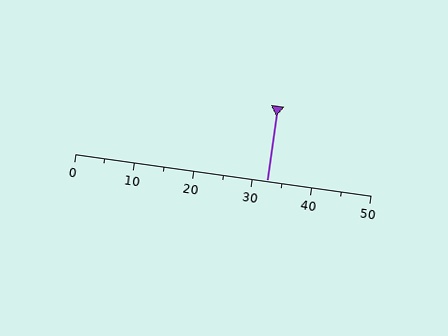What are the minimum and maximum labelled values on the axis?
The axis runs from 0 to 50.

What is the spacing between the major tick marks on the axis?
The major ticks are spaced 10 apart.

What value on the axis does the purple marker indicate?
The marker indicates approximately 32.5.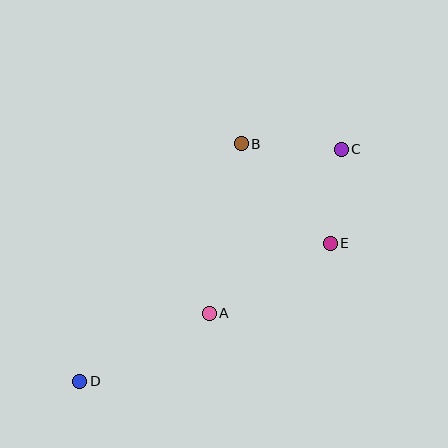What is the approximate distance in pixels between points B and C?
The distance between B and C is approximately 100 pixels.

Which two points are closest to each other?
Points C and E are closest to each other.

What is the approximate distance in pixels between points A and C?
The distance between A and C is approximately 211 pixels.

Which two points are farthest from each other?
Points C and D are farthest from each other.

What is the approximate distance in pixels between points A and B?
The distance between A and B is approximately 172 pixels.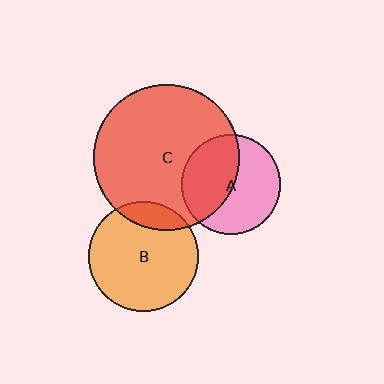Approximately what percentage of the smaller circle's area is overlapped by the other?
Approximately 15%.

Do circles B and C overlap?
Yes.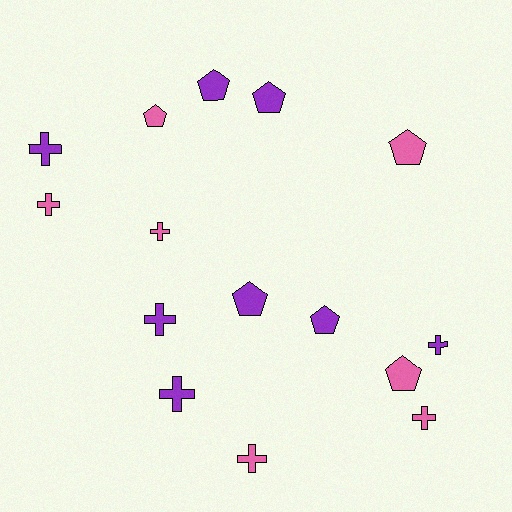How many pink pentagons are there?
There are 3 pink pentagons.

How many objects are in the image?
There are 15 objects.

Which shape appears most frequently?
Cross, with 8 objects.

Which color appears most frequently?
Purple, with 8 objects.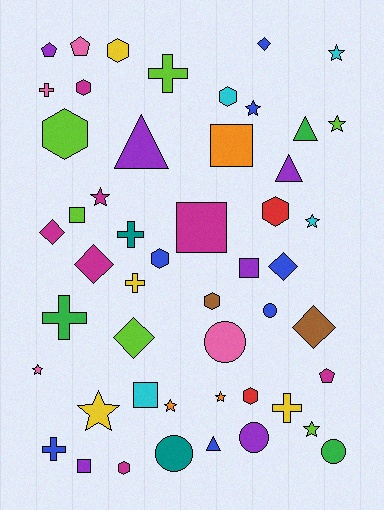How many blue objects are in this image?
There are 7 blue objects.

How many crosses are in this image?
There are 7 crosses.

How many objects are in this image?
There are 50 objects.